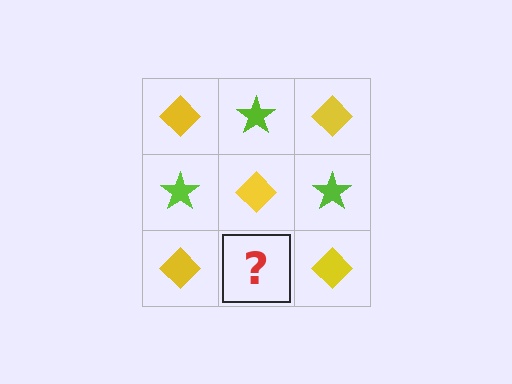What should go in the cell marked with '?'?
The missing cell should contain a lime star.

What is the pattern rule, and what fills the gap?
The rule is that it alternates yellow diamond and lime star in a checkerboard pattern. The gap should be filled with a lime star.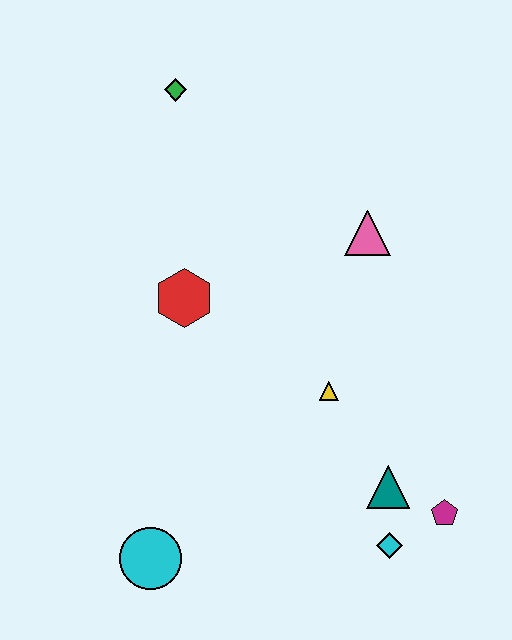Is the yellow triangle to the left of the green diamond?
No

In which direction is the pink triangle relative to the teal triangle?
The pink triangle is above the teal triangle.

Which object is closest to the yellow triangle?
The teal triangle is closest to the yellow triangle.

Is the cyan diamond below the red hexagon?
Yes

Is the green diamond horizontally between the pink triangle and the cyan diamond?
No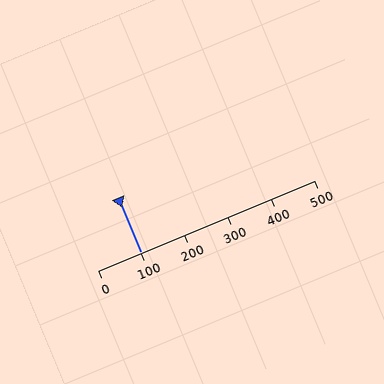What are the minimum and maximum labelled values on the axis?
The axis runs from 0 to 500.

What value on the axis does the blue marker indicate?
The marker indicates approximately 100.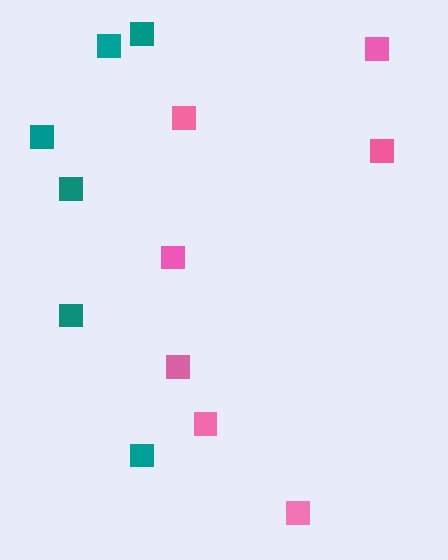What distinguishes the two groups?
There are 2 groups: one group of teal squares (6) and one group of pink squares (7).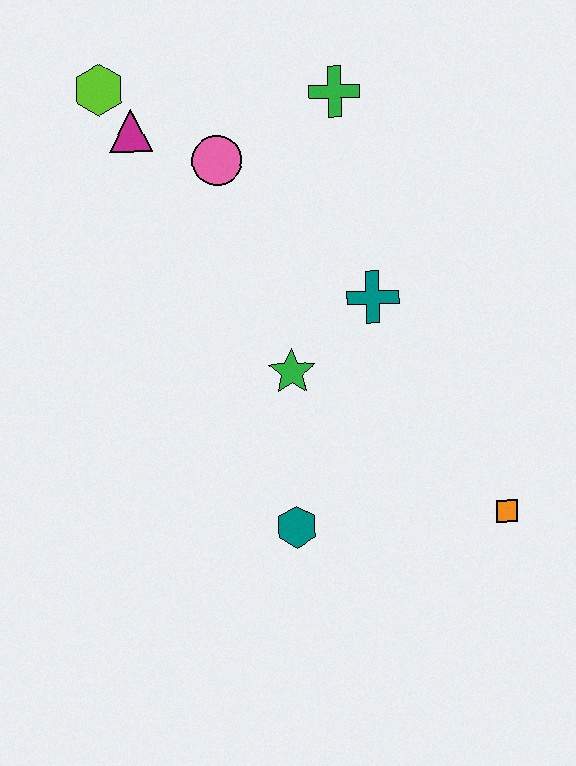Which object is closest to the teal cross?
The green star is closest to the teal cross.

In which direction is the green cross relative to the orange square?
The green cross is above the orange square.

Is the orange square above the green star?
No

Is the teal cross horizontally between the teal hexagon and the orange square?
Yes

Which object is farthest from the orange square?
The lime hexagon is farthest from the orange square.